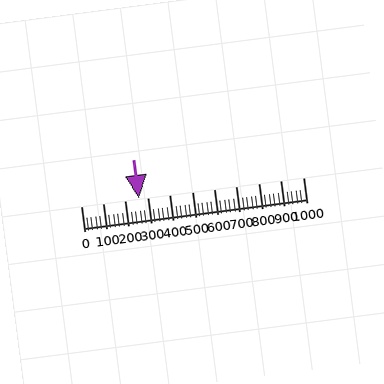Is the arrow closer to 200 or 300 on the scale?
The arrow is closer to 300.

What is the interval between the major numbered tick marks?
The major tick marks are spaced 100 units apart.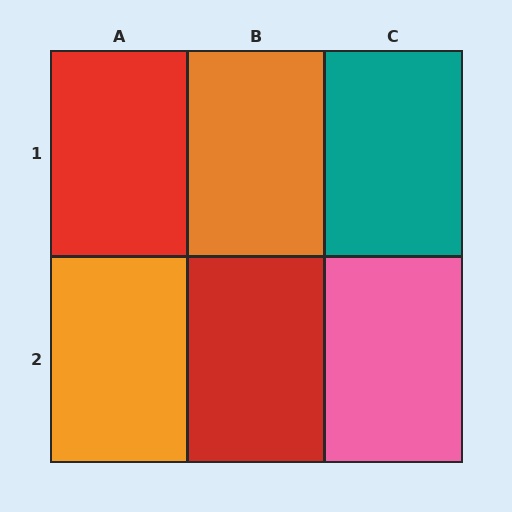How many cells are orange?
2 cells are orange.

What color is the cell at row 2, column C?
Pink.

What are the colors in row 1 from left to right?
Red, orange, teal.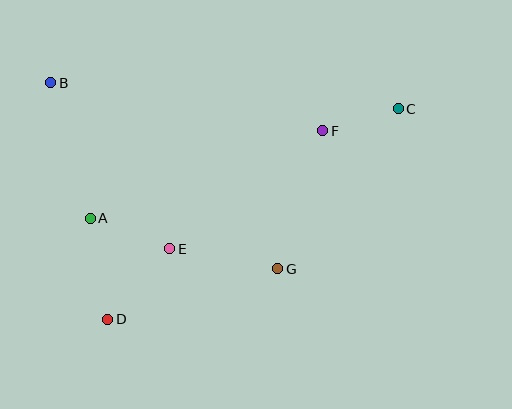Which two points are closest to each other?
Points C and F are closest to each other.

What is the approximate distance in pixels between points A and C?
The distance between A and C is approximately 327 pixels.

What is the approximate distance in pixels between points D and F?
The distance between D and F is approximately 286 pixels.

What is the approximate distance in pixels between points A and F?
The distance between A and F is approximately 249 pixels.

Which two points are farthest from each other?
Points C and D are farthest from each other.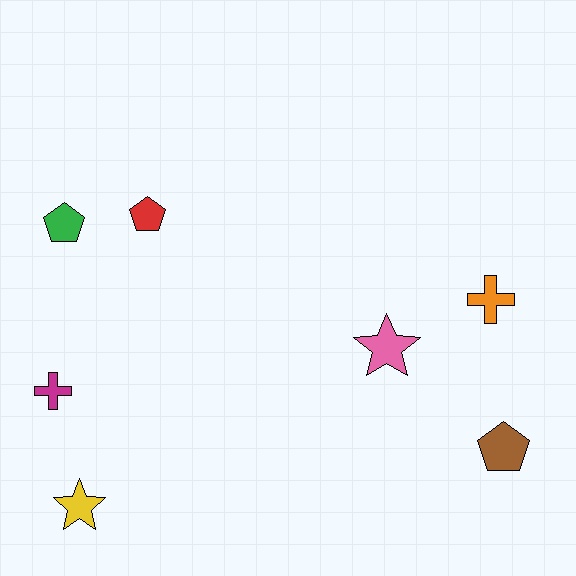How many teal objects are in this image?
There are no teal objects.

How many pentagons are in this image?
There are 3 pentagons.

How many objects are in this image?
There are 7 objects.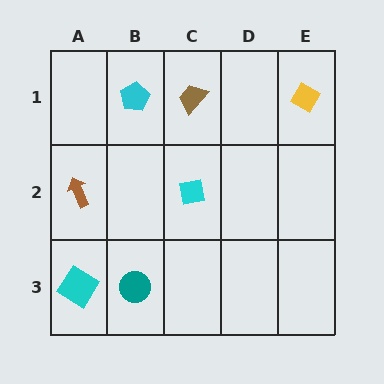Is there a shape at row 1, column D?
No, that cell is empty.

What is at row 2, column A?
A brown arrow.